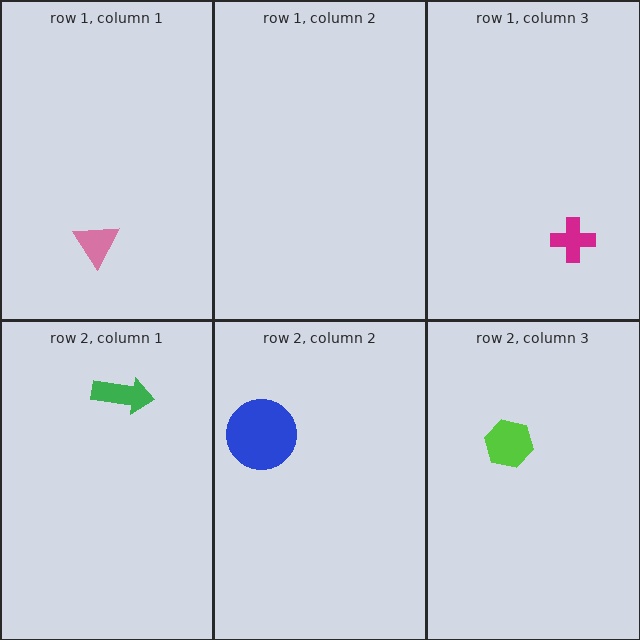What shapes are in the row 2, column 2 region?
The blue circle.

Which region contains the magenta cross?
The row 1, column 3 region.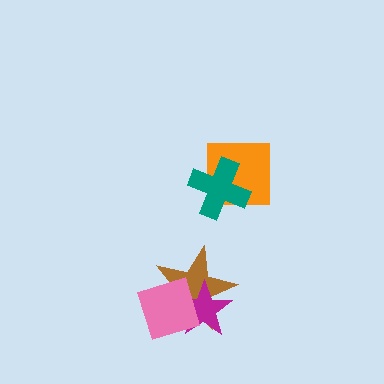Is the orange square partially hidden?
Yes, it is partially covered by another shape.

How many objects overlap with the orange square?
1 object overlaps with the orange square.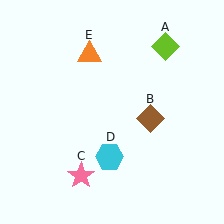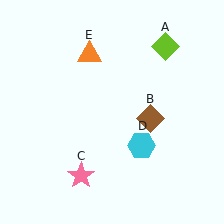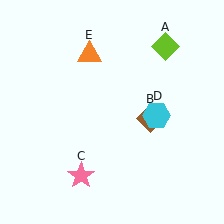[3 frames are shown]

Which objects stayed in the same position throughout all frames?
Lime diamond (object A) and brown diamond (object B) and pink star (object C) and orange triangle (object E) remained stationary.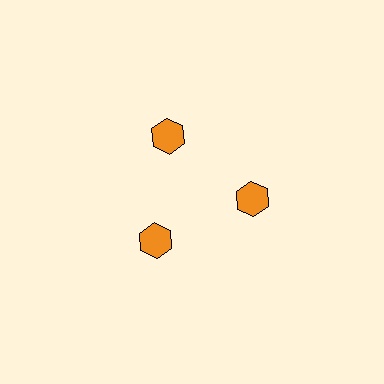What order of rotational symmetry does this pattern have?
This pattern has 3-fold rotational symmetry.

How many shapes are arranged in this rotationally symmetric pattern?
There are 3 shapes, arranged in 3 groups of 1.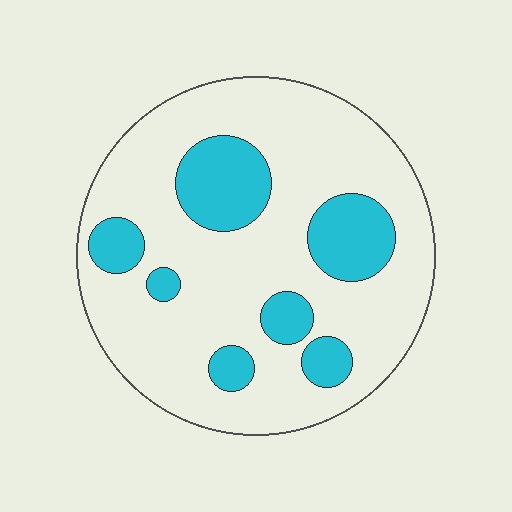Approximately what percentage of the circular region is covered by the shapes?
Approximately 25%.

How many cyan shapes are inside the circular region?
7.